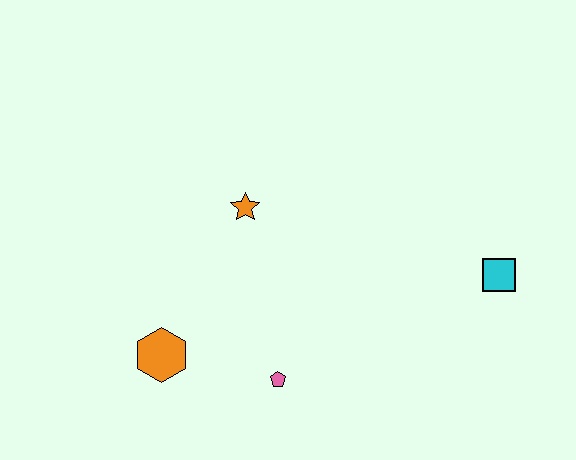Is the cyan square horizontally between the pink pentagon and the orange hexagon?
No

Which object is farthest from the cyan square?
The orange hexagon is farthest from the cyan square.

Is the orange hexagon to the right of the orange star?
No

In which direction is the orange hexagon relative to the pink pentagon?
The orange hexagon is to the left of the pink pentagon.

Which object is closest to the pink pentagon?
The orange hexagon is closest to the pink pentagon.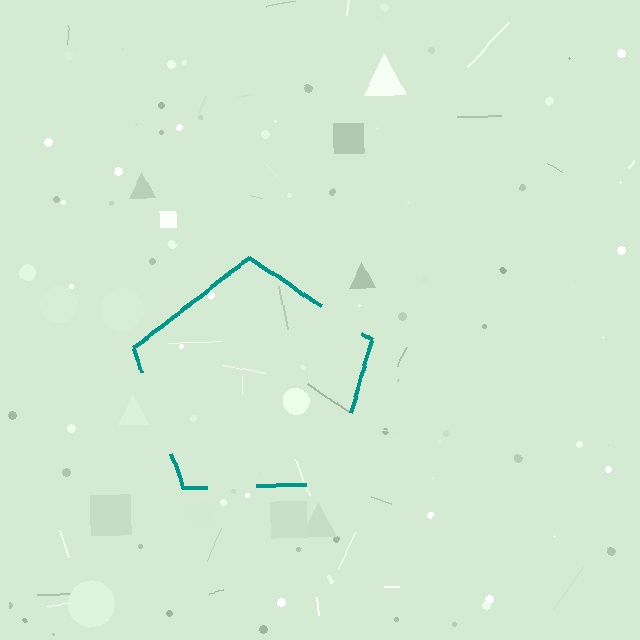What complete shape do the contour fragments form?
The contour fragments form a pentagon.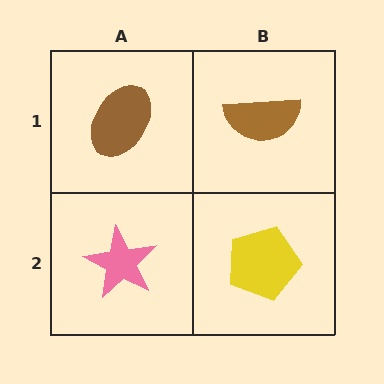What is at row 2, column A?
A pink star.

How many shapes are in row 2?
2 shapes.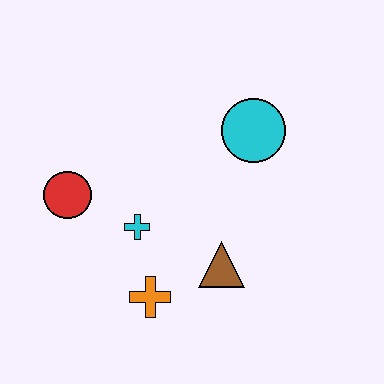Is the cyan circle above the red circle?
Yes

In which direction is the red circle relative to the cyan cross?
The red circle is to the left of the cyan cross.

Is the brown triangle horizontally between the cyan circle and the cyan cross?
Yes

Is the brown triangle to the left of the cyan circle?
Yes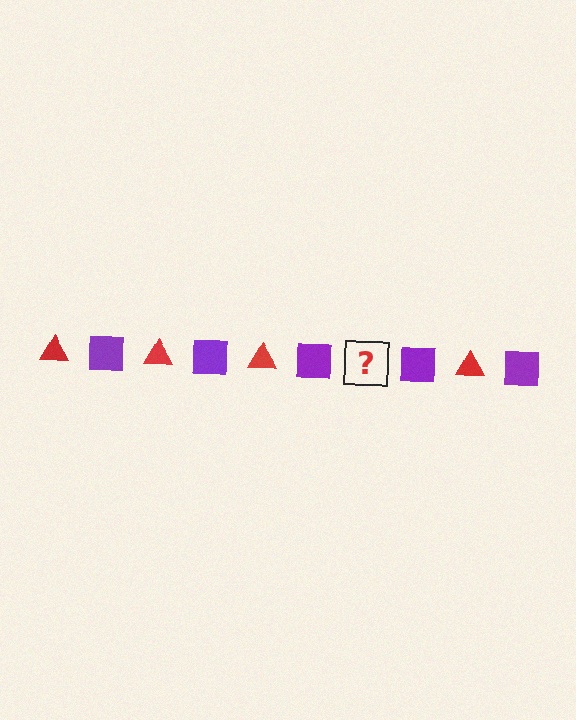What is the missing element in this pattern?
The missing element is a red triangle.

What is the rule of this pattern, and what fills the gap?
The rule is that the pattern alternates between red triangle and purple square. The gap should be filled with a red triangle.